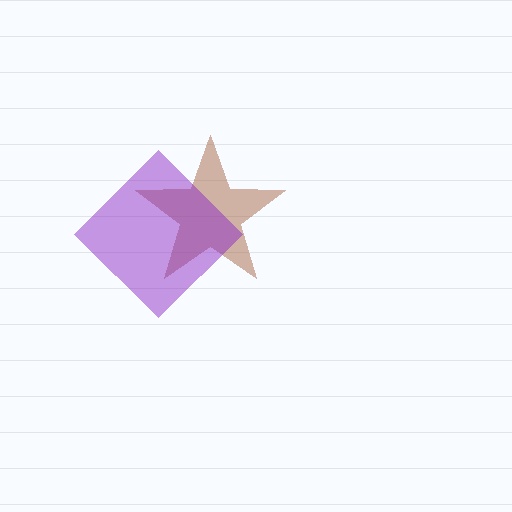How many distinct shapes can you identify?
There are 2 distinct shapes: a brown star, a purple diamond.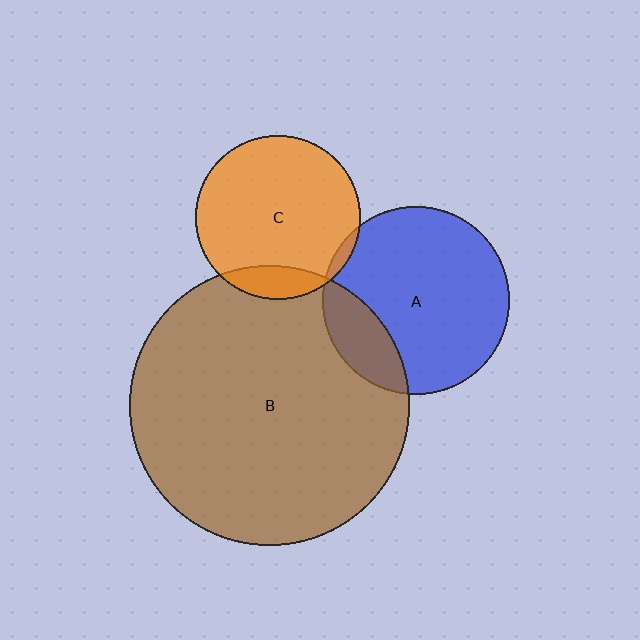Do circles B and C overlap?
Yes.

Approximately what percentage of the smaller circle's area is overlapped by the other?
Approximately 10%.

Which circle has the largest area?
Circle B (brown).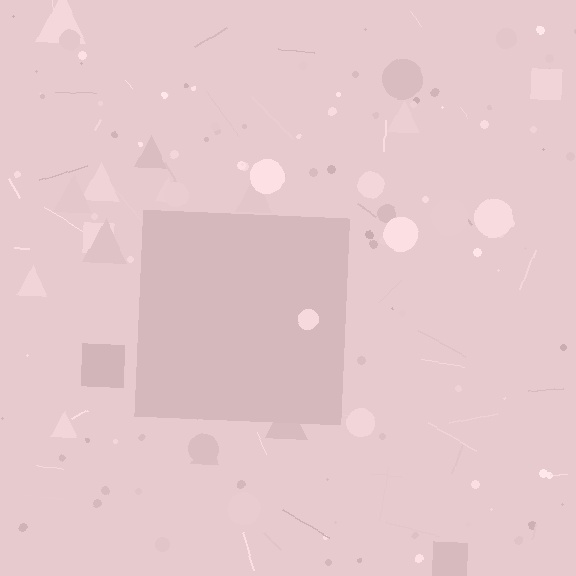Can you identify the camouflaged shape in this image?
The camouflaged shape is a square.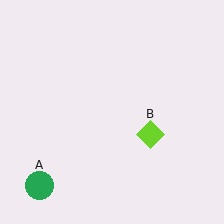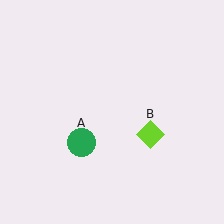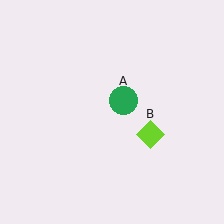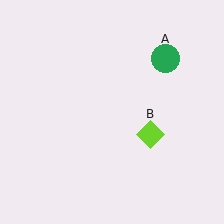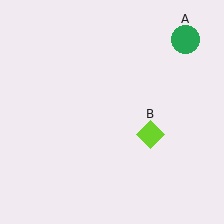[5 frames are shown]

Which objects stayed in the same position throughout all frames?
Lime diamond (object B) remained stationary.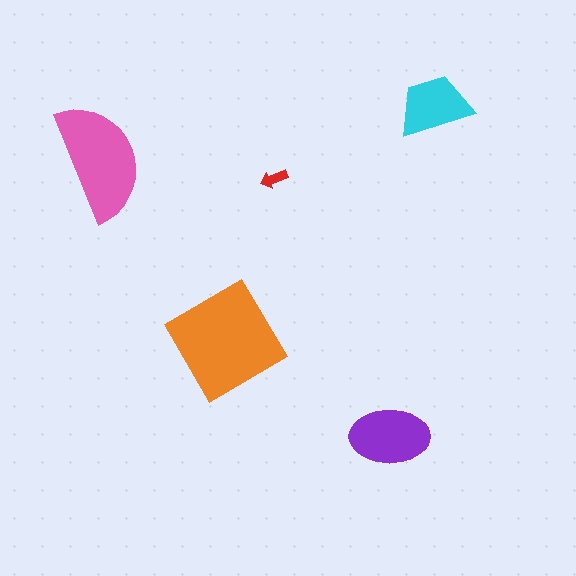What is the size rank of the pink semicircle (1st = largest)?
2nd.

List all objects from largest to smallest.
The orange diamond, the pink semicircle, the purple ellipse, the cyan trapezoid, the red arrow.